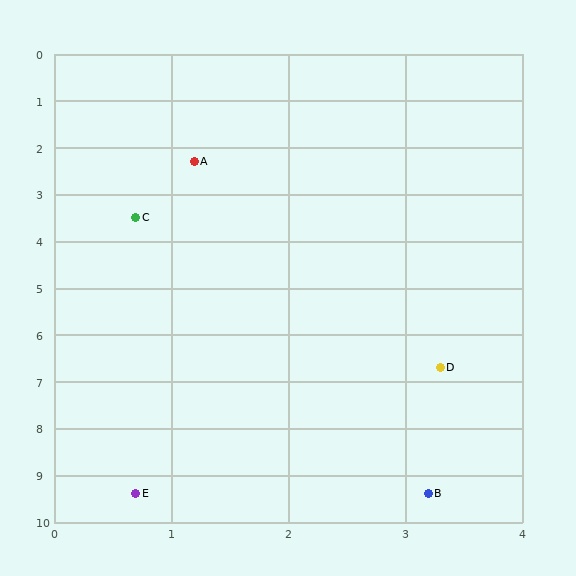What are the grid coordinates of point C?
Point C is at approximately (0.7, 3.5).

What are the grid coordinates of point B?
Point B is at approximately (3.2, 9.4).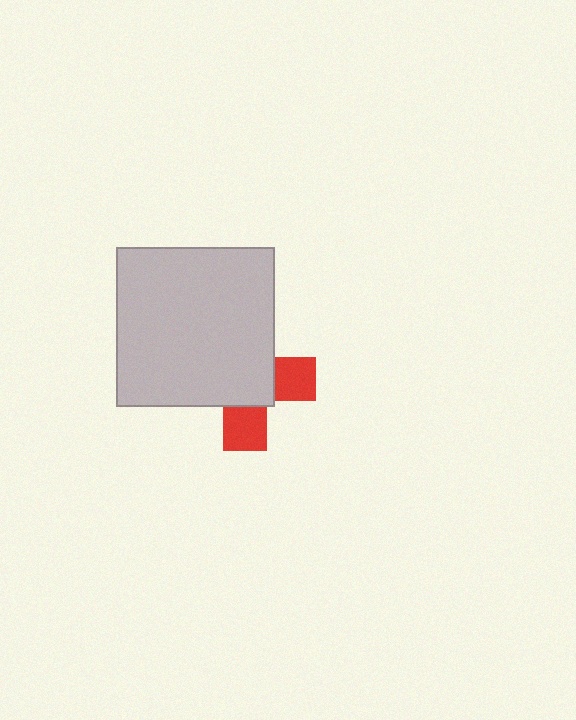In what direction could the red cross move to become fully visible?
The red cross could move toward the lower-right. That would shift it out from behind the light gray square entirely.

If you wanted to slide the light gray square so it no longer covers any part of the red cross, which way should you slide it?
Slide it toward the upper-left — that is the most direct way to separate the two shapes.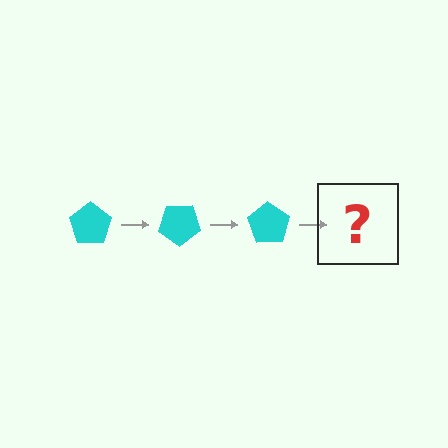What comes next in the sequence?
The next element should be a cyan pentagon rotated 105 degrees.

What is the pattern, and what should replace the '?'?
The pattern is that the pentagon rotates 35 degrees each step. The '?' should be a cyan pentagon rotated 105 degrees.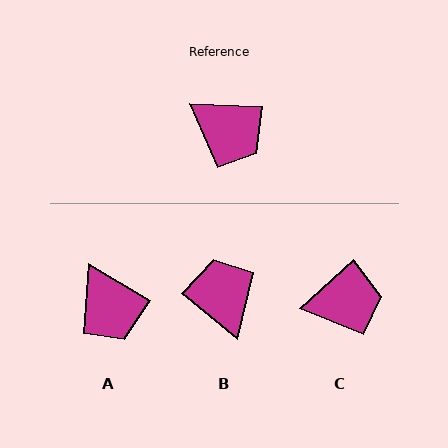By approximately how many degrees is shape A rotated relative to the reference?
Approximately 28 degrees clockwise.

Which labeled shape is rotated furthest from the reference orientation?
B, about 143 degrees away.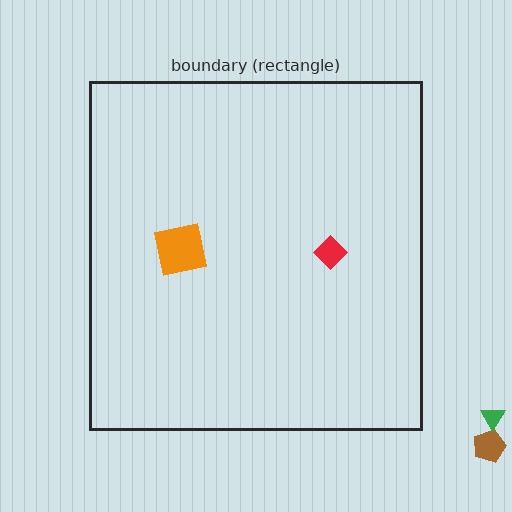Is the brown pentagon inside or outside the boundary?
Outside.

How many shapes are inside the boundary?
2 inside, 2 outside.